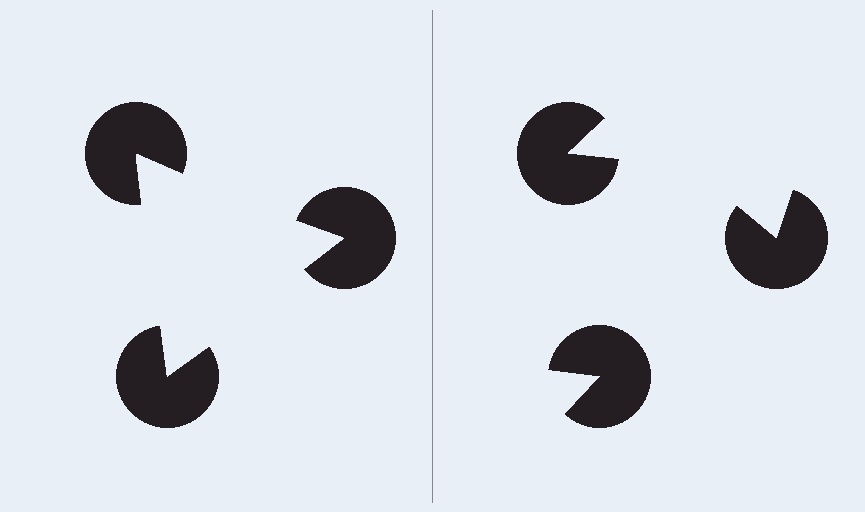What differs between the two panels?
The pac-man discs are positioned identically on both sides; only the wedge orientations differ. On the left they align to a triangle; on the right they are misaligned.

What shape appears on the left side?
An illusory triangle.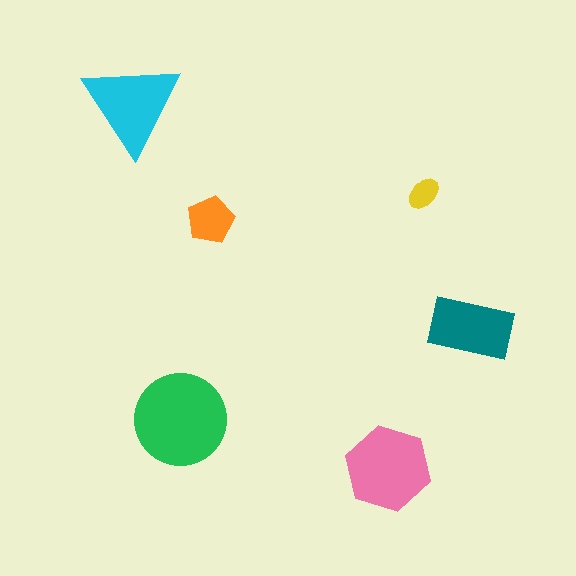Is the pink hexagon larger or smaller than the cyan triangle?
Larger.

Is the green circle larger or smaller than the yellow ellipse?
Larger.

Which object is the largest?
The green circle.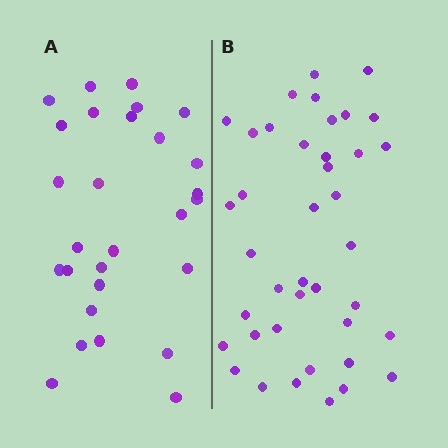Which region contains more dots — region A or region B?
Region B (the right region) has more dots.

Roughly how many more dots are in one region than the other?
Region B has roughly 12 or so more dots than region A.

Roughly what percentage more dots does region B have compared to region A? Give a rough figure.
About 45% more.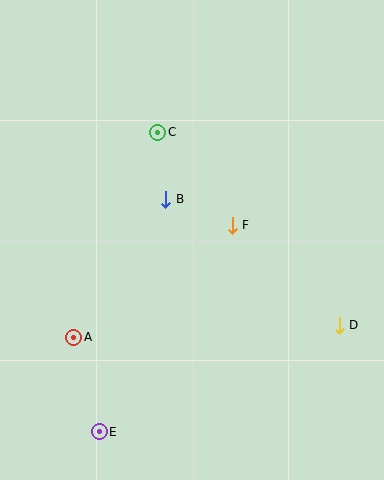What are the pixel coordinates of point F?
Point F is at (232, 225).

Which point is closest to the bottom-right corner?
Point D is closest to the bottom-right corner.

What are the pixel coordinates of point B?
Point B is at (166, 199).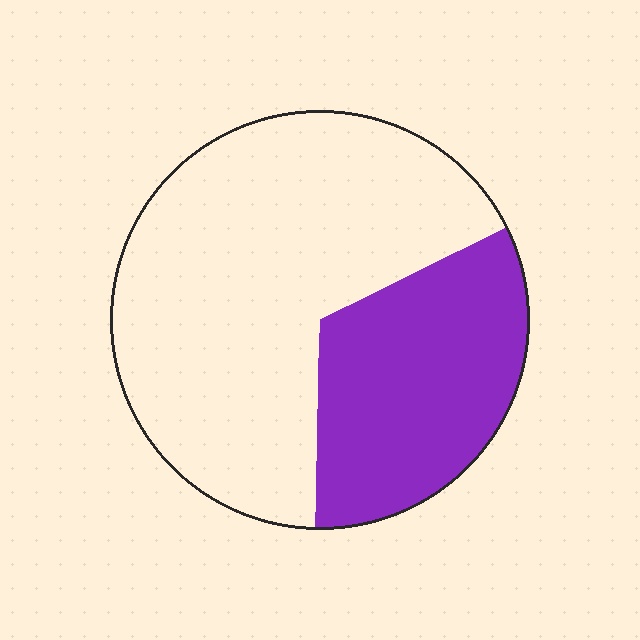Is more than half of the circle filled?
No.